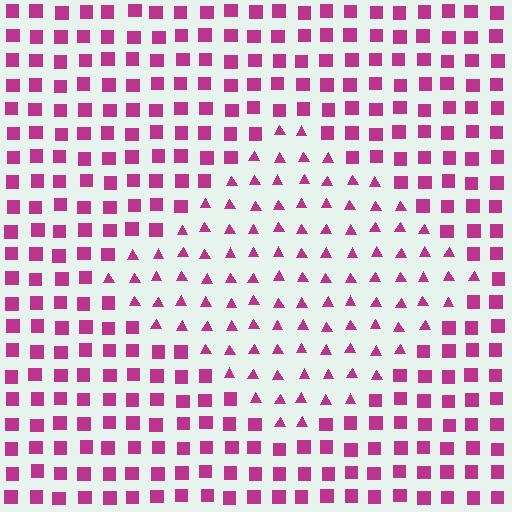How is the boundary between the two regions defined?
The boundary is defined by a change in element shape: triangles inside vs. squares outside. All elements share the same color and spacing.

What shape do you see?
I see a diamond.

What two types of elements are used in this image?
The image uses triangles inside the diamond region and squares outside it.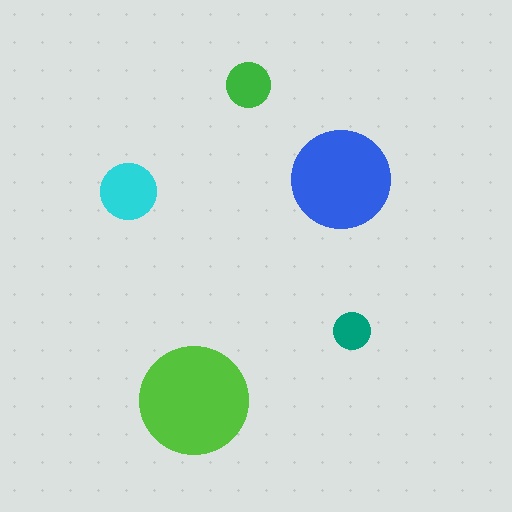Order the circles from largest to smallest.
the lime one, the blue one, the cyan one, the green one, the teal one.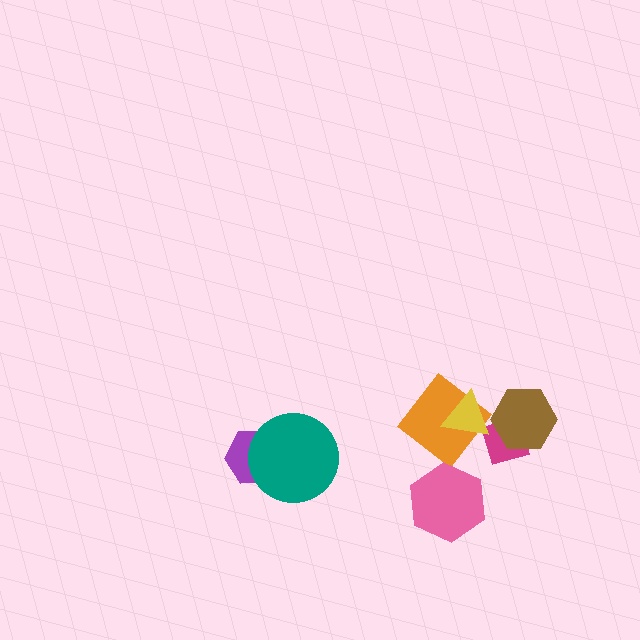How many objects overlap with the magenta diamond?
2 objects overlap with the magenta diamond.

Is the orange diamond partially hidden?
Yes, it is partially covered by another shape.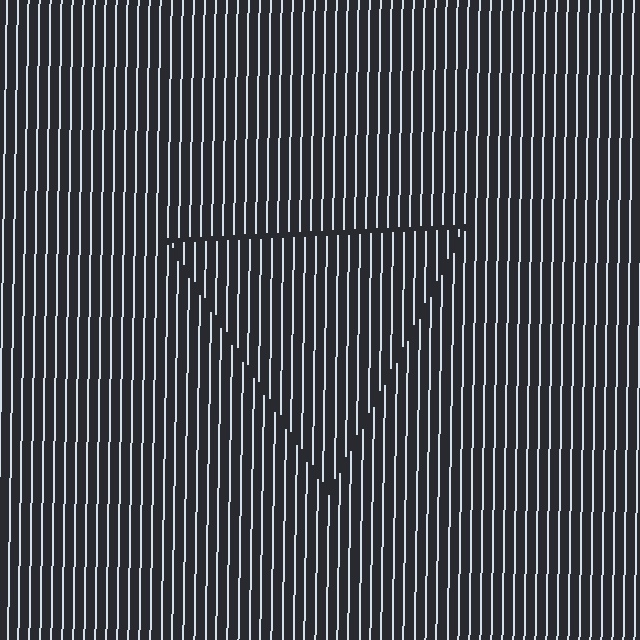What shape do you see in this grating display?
An illusory triangle. The interior of the shape contains the same grating, shifted by half a period — the contour is defined by the phase discontinuity where line-ends from the inner and outer gratings abut.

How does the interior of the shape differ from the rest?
The interior of the shape contains the same grating, shifted by half a period — the contour is defined by the phase discontinuity where line-ends from the inner and outer gratings abut.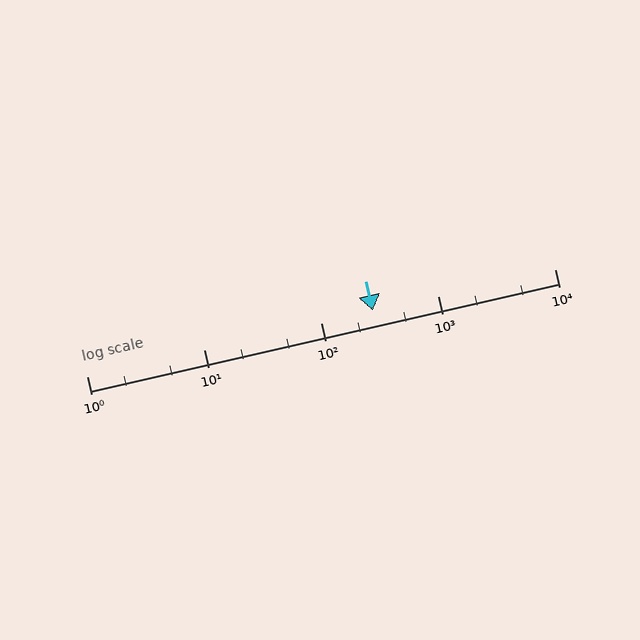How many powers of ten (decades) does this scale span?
The scale spans 4 decades, from 1 to 10000.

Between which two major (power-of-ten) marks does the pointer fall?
The pointer is between 100 and 1000.